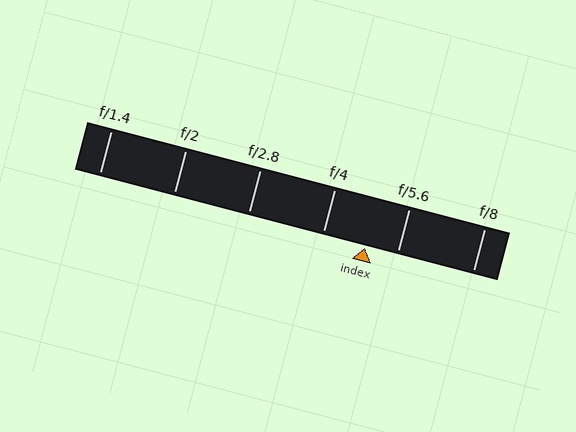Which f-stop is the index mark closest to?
The index mark is closest to f/5.6.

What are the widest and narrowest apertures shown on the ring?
The widest aperture shown is f/1.4 and the narrowest is f/8.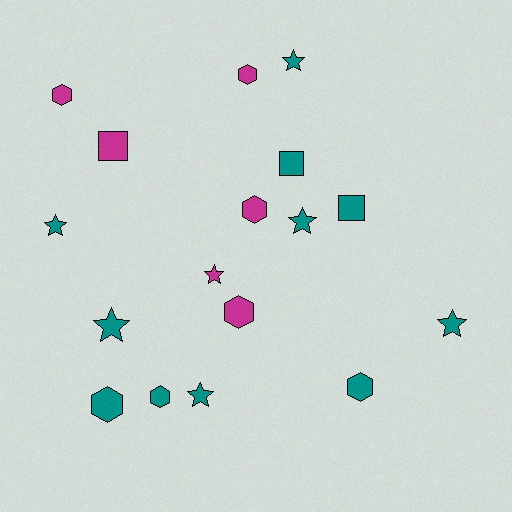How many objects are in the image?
There are 17 objects.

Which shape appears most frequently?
Hexagon, with 7 objects.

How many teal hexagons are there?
There are 3 teal hexagons.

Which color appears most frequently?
Teal, with 11 objects.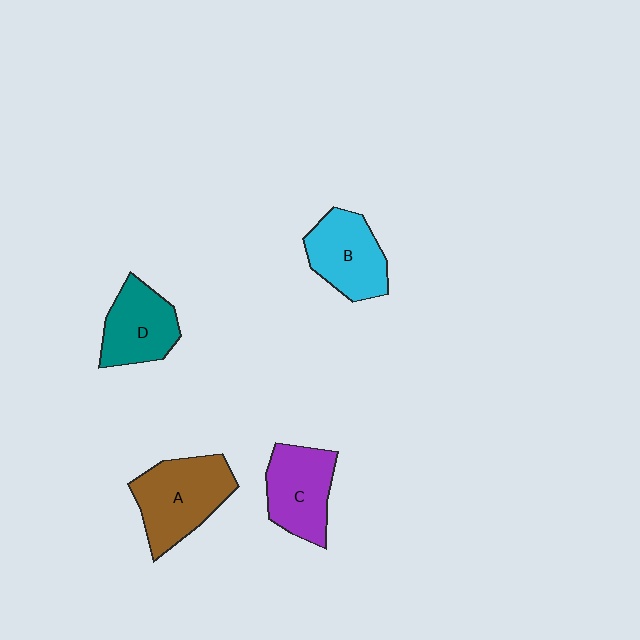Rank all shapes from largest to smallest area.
From largest to smallest: A (brown), C (purple), B (cyan), D (teal).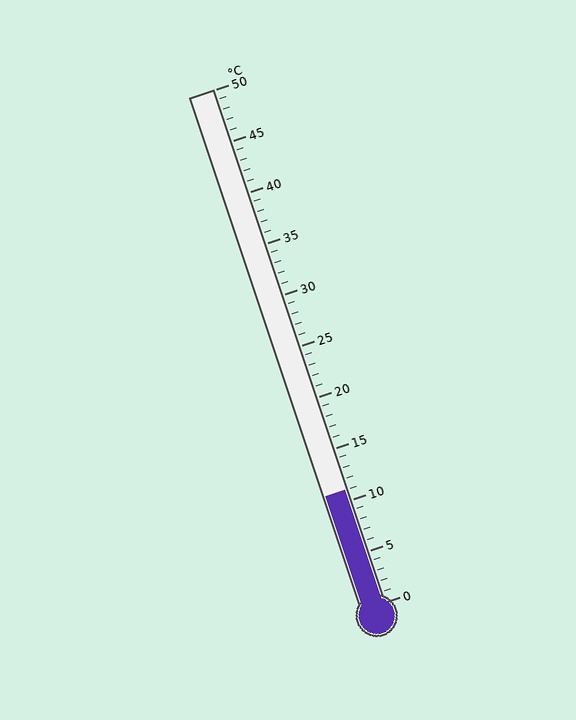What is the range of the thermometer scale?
The thermometer scale ranges from 0°C to 50°C.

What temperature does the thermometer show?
The thermometer shows approximately 11°C.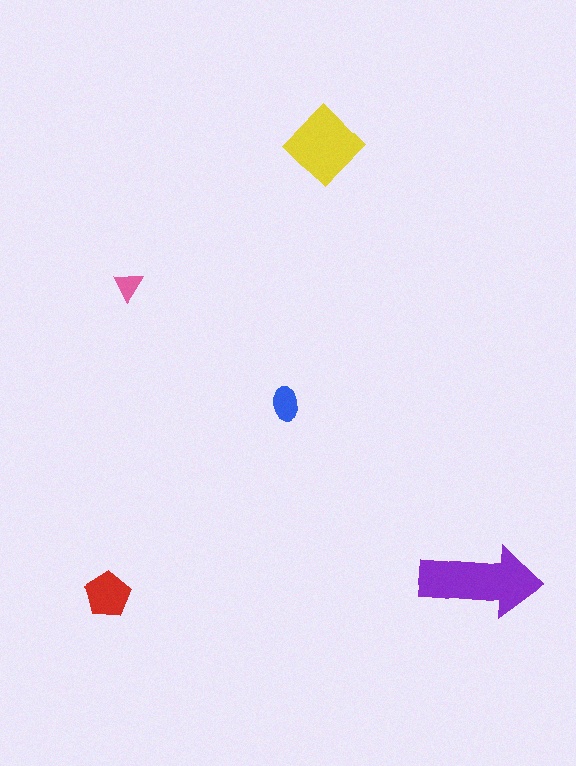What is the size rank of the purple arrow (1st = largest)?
1st.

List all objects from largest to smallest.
The purple arrow, the yellow diamond, the red pentagon, the blue ellipse, the pink triangle.